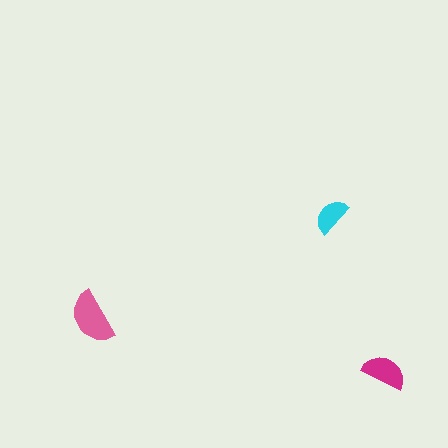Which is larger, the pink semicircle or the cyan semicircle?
The pink one.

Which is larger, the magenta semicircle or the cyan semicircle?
The magenta one.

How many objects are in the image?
There are 3 objects in the image.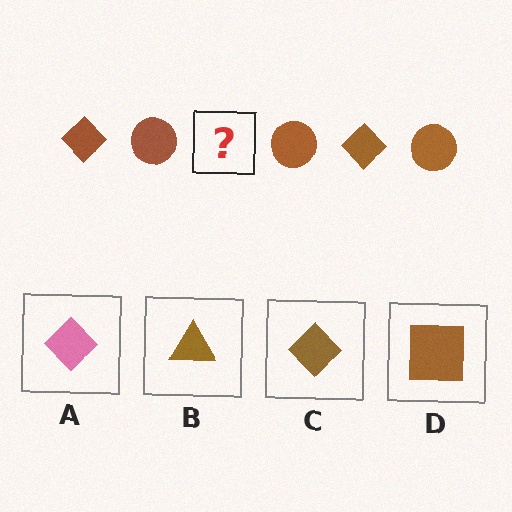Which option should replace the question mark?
Option C.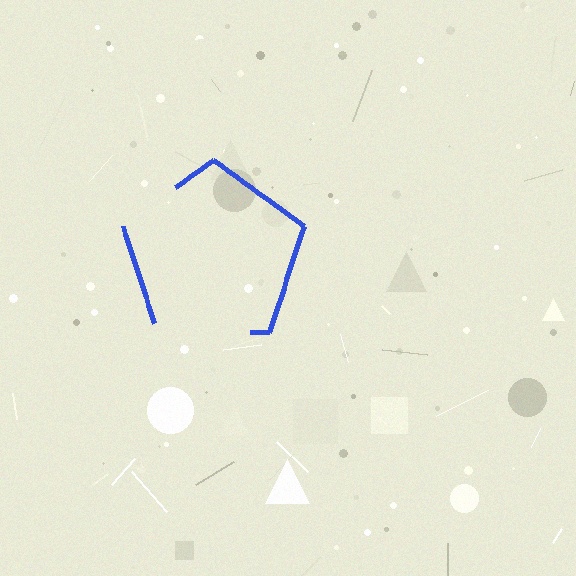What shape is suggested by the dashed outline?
The dashed outline suggests a pentagon.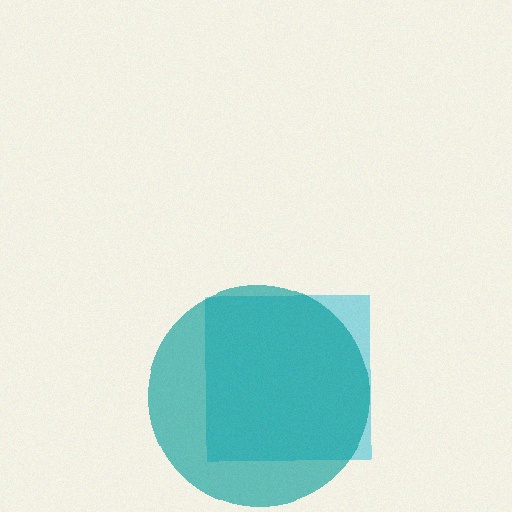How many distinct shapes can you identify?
There are 2 distinct shapes: a cyan square, a teal circle.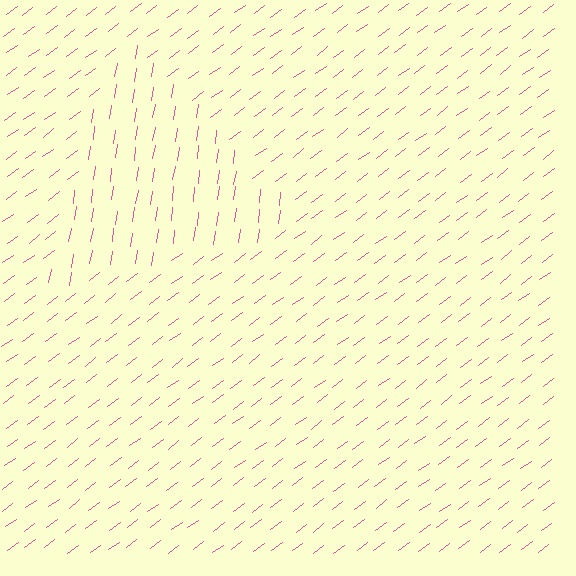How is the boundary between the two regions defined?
The boundary is defined purely by a change in line orientation (approximately 45 degrees difference). All lines are the same color and thickness.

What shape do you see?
I see a triangle.